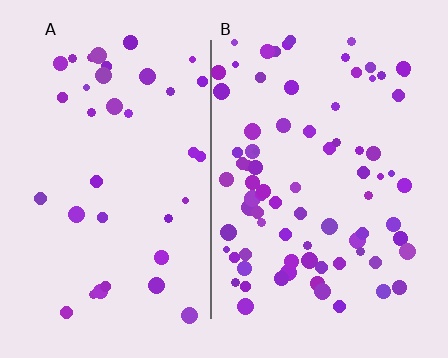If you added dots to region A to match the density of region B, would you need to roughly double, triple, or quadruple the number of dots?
Approximately double.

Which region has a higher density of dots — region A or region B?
B (the right).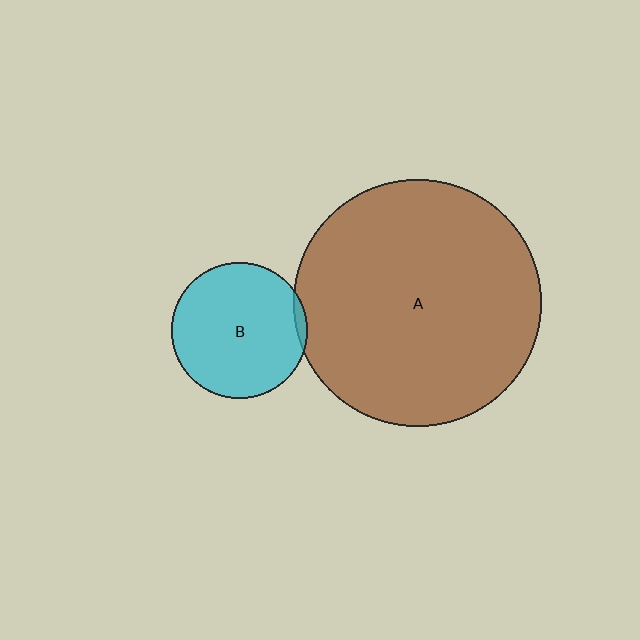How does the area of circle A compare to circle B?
Approximately 3.3 times.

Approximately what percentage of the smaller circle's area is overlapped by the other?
Approximately 5%.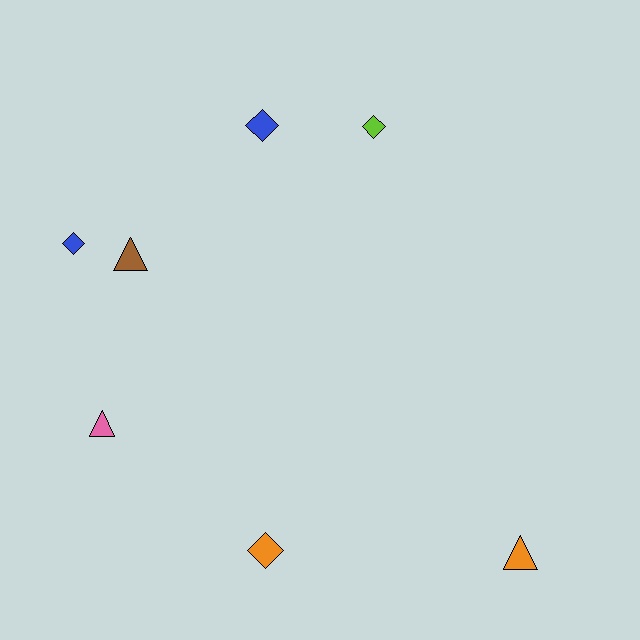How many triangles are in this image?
There are 3 triangles.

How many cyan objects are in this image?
There are no cyan objects.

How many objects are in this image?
There are 7 objects.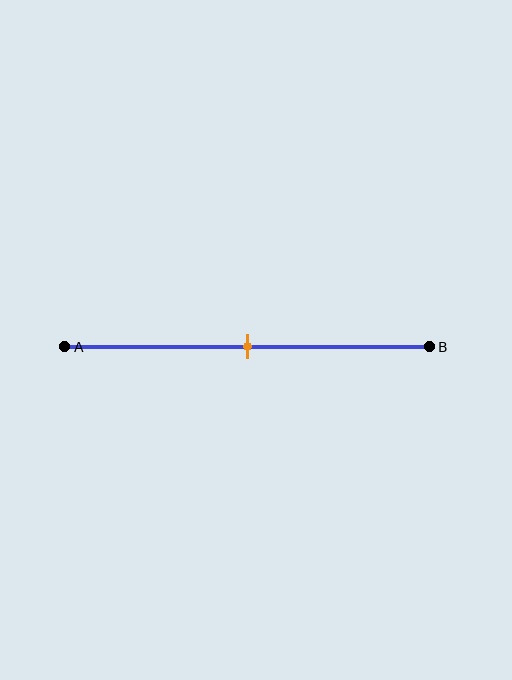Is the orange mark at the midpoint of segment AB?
Yes, the mark is approximately at the midpoint.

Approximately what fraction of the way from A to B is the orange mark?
The orange mark is approximately 50% of the way from A to B.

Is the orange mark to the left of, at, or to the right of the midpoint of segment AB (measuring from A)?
The orange mark is approximately at the midpoint of segment AB.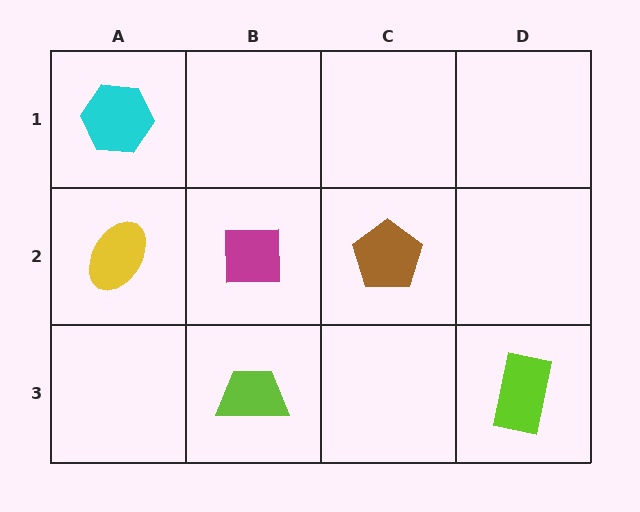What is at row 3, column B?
A lime trapezoid.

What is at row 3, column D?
A lime rectangle.